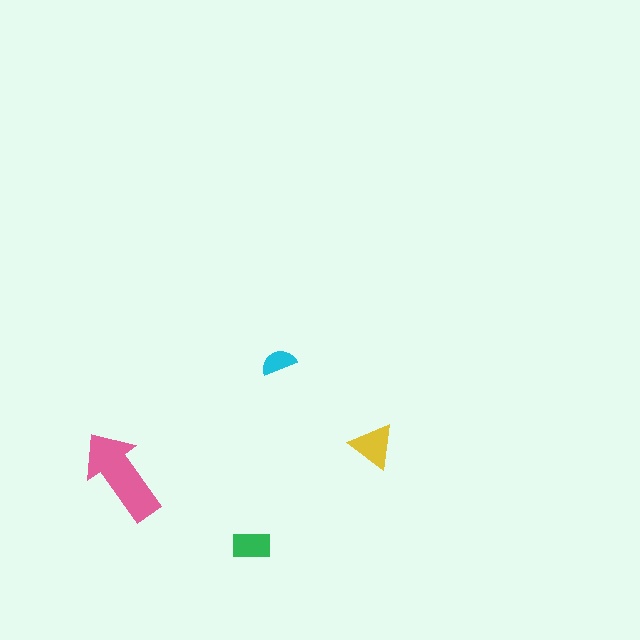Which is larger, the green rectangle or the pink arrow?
The pink arrow.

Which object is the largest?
The pink arrow.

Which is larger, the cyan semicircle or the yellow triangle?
The yellow triangle.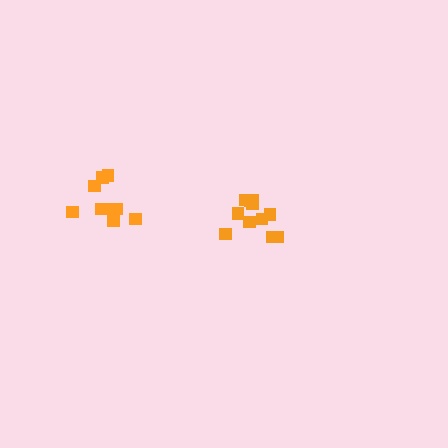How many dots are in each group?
Group 1: 11 dots, Group 2: 10 dots (21 total).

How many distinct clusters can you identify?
There are 2 distinct clusters.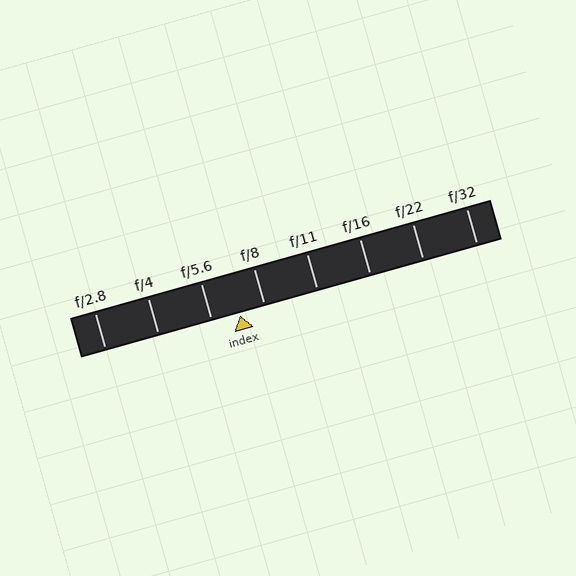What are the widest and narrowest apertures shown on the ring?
The widest aperture shown is f/2.8 and the narrowest is f/32.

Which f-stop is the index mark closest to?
The index mark is closest to f/8.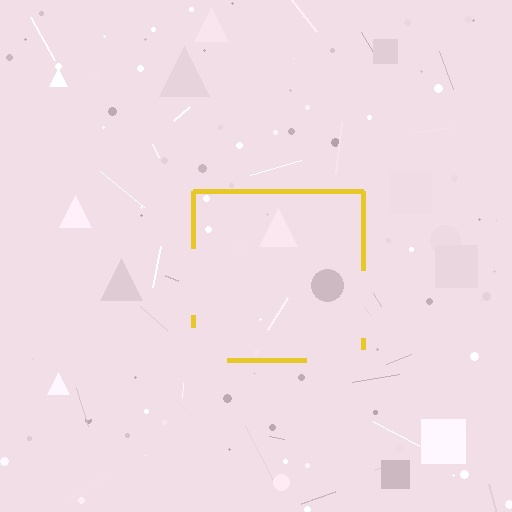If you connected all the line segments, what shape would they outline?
They would outline a square.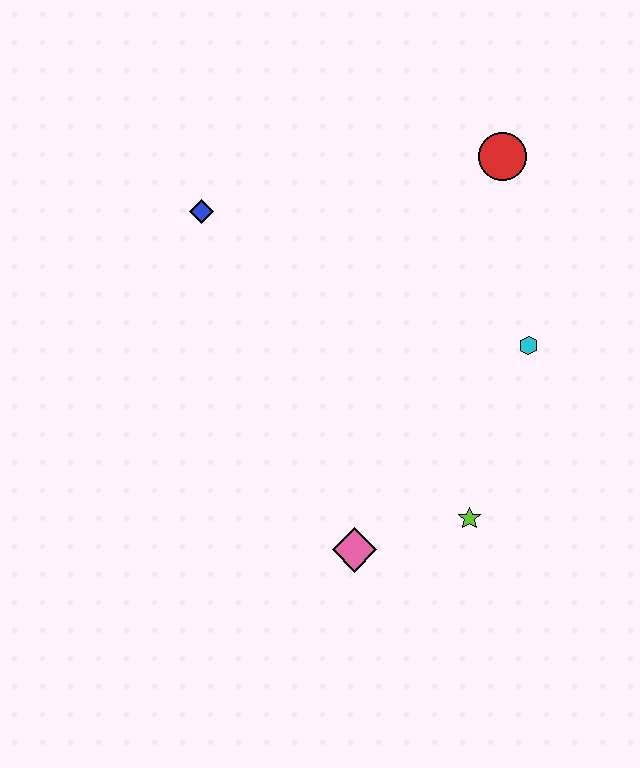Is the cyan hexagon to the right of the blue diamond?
Yes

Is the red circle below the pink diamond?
No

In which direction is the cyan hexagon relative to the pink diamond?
The cyan hexagon is above the pink diamond.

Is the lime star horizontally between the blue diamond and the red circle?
Yes